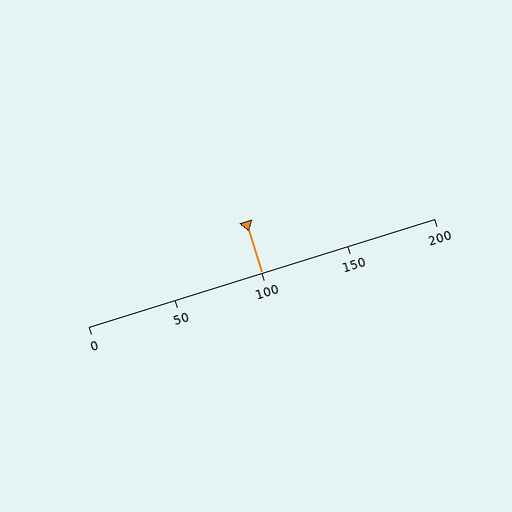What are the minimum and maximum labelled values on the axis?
The axis runs from 0 to 200.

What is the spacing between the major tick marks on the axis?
The major ticks are spaced 50 apart.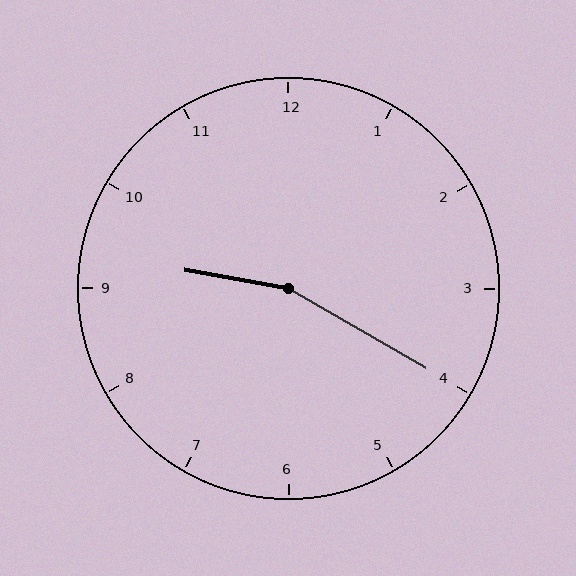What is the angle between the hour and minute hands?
Approximately 160 degrees.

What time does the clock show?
9:20.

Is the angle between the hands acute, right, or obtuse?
It is obtuse.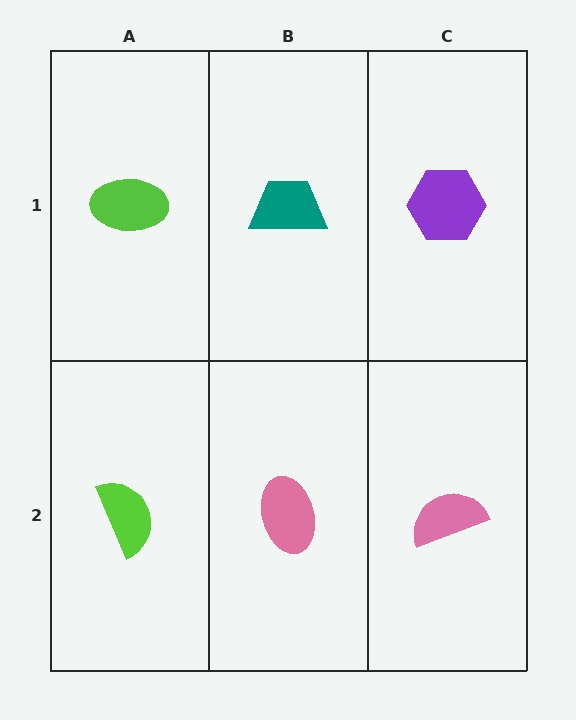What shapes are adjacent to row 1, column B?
A pink ellipse (row 2, column B), a lime ellipse (row 1, column A), a purple hexagon (row 1, column C).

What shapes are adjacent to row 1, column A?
A lime semicircle (row 2, column A), a teal trapezoid (row 1, column B).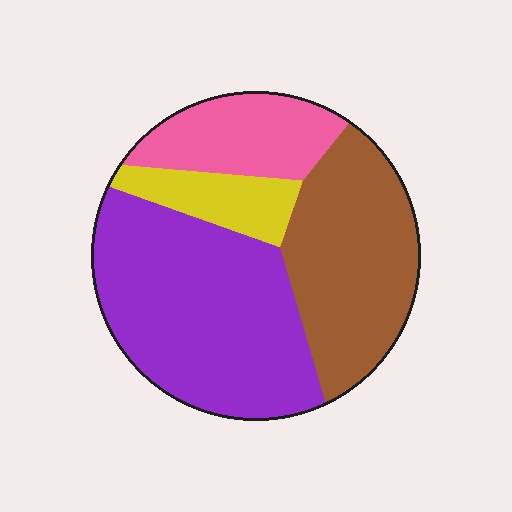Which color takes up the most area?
Purple, at roughly 45%.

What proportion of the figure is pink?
Pink takes up less than a sixth of the figure.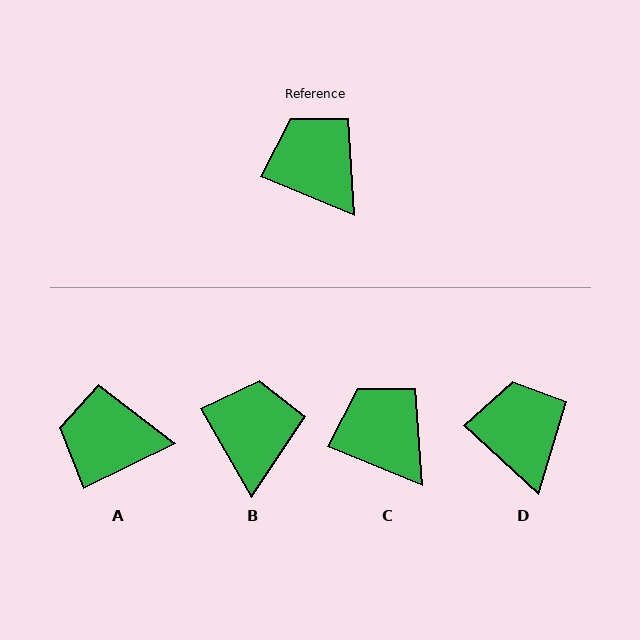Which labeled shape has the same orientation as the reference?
C.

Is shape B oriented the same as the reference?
No, it is off by about 38 degrees.